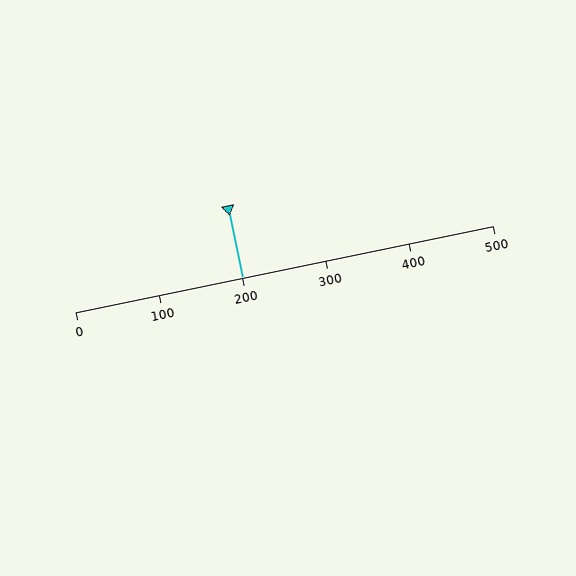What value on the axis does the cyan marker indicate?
The marker indicates approximately 200.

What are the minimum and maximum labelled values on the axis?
The axis runs from 0 to 500.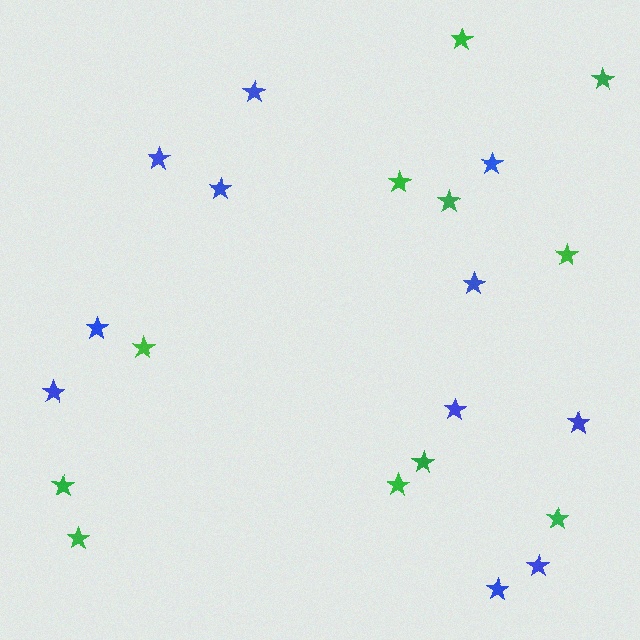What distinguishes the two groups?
There are 2 groups: one group of green stars (11) and one group of blue stars (11).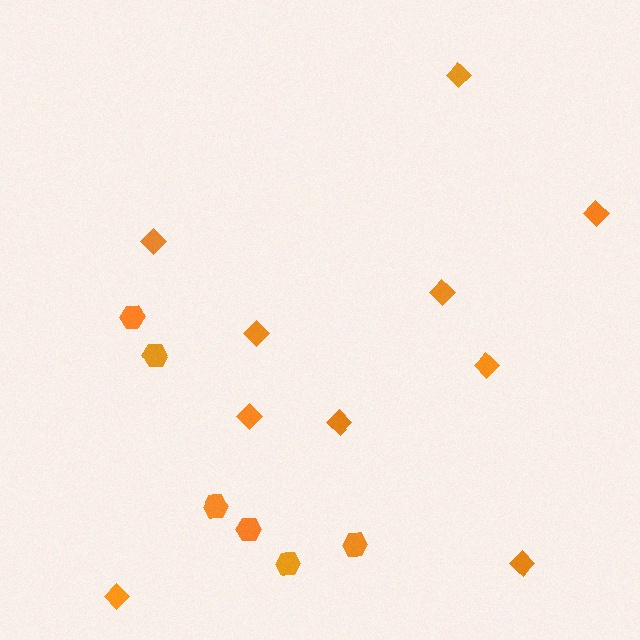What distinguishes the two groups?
There are 2 groups: one group of hexagons (6) and one group of diamonds (10).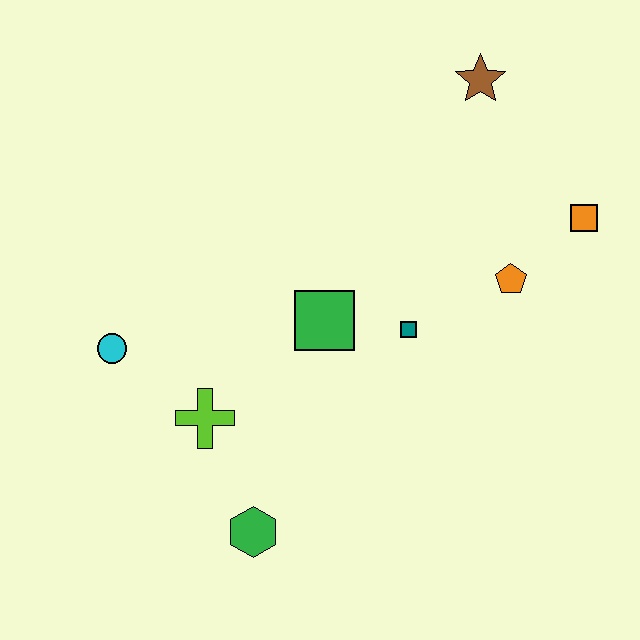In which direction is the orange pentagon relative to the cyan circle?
The orange pentagon is to the right of the cyan circle.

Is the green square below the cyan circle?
No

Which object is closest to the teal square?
The green square is closest to the teal square.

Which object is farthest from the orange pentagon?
The cyan circle is farthest from the orange pentagon.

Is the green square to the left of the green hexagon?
No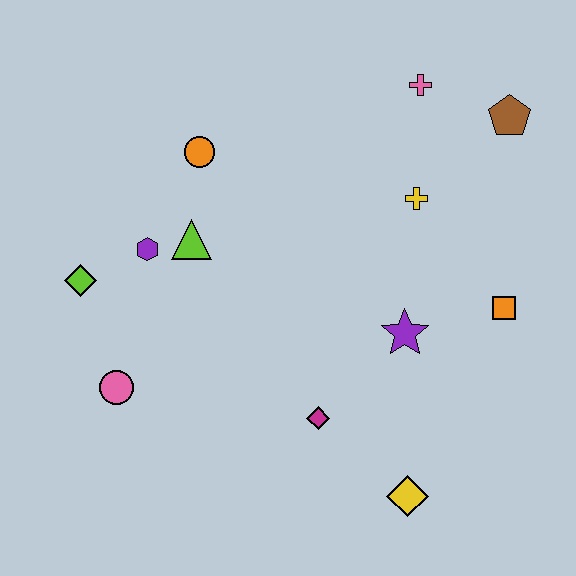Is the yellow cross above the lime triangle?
Yes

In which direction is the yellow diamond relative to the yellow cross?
The yellow diamond is below the yellow cross.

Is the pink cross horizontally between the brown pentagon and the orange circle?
Yes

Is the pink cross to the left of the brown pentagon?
Yes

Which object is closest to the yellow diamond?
The magenta diamond is closest to the yellow diamond.